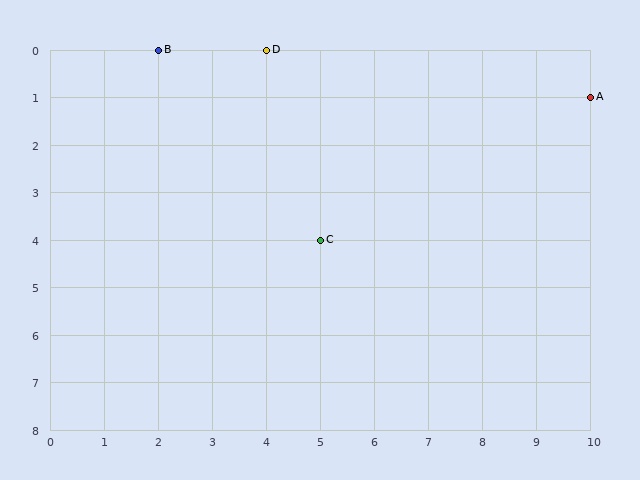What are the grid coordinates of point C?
Point C is at grid coordinates (5, 4).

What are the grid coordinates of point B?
Point B is at grid coordinates (2, 0).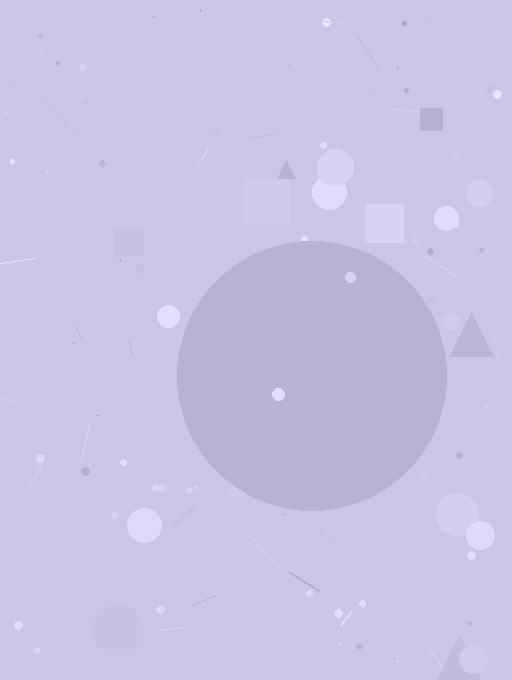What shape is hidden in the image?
A circle is hidden in the image.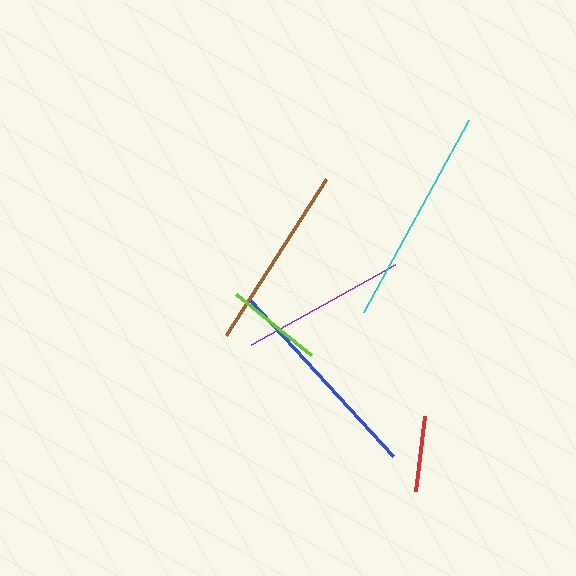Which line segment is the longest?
The cyan line is the longest at approximately 218 pixels.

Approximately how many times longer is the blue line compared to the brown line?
The blue line is approximately 1.1 times the length of the brown line.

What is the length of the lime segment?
The lime segment is approximately 97 pixels long.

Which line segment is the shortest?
The red line is the shortest at approximately 75 pixels.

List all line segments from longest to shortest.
From longest to shortest: cyan, blue, brown, purple, lime, red.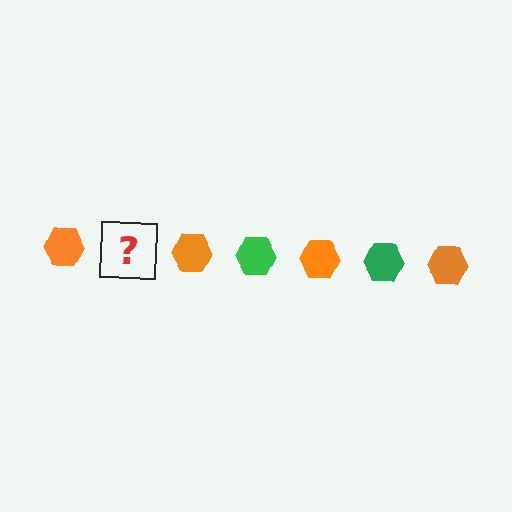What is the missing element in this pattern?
The missing element is a green hexagon.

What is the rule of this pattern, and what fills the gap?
The rule is that the pattern cycles through orange, green hexagons. The gap should be filled with a green hexagon.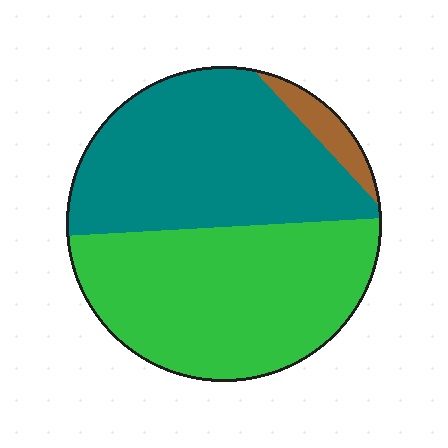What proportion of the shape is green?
Green takes up between a quarter and a half of the shape.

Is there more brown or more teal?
Teal.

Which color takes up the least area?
Brown, at roughly 5%.